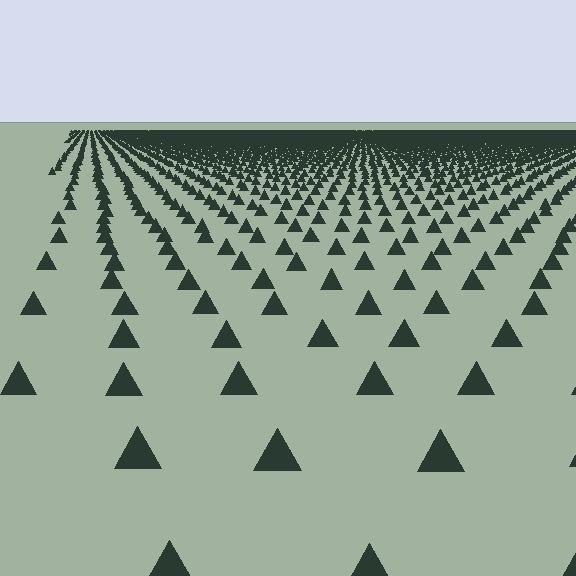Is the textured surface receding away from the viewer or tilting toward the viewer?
The surface is receding away from the viewer. Texture elements get smaller and denser toward the top.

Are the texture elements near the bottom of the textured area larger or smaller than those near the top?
Larger. Near the bottom, elements are closer to the viewer and appear at a bigger on-screen size.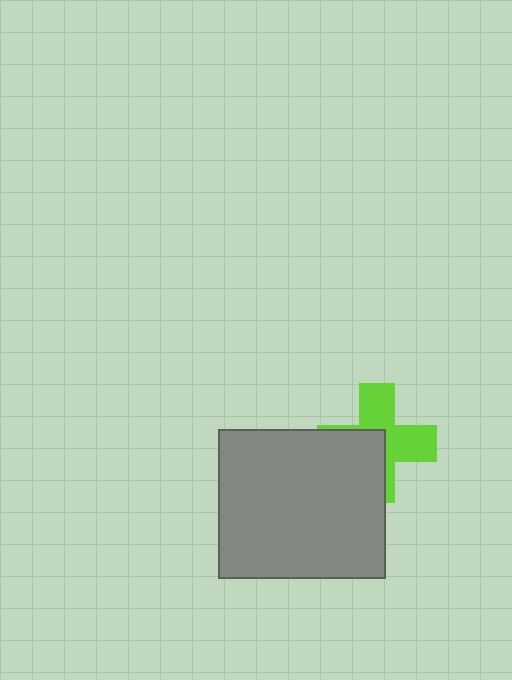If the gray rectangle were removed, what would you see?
You would see the complete lime cross.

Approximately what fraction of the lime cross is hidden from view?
Roughly 44% of the lime cross is hidden behind the gray rectangle.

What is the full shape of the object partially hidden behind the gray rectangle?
The partially hidden object is a lime cross.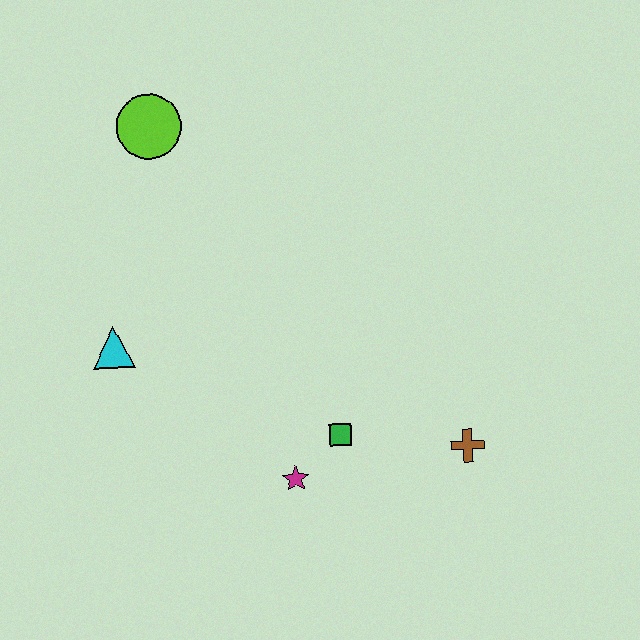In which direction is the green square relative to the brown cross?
The green square is to the left of the brown cross.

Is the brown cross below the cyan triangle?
Yes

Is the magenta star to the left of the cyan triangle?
No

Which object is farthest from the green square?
The lime circle is farthest from the green square.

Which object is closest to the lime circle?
The cyan triangle is closest to the lime circle.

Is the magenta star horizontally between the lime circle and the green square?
Yes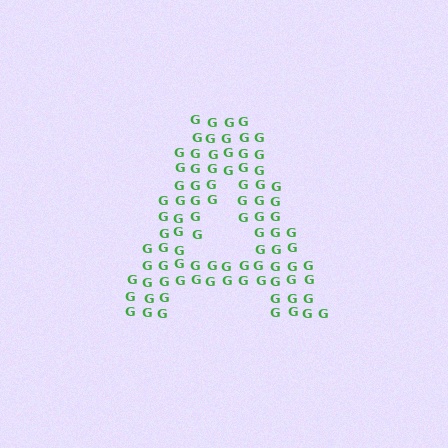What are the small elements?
The small elements are letter G's.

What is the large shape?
The large shape is the letter A.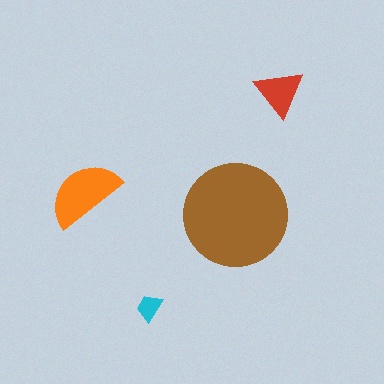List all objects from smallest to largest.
The cyan trapezoid, the red triangle, the orange semicircle, the brown circle.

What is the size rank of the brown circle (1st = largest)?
1st.